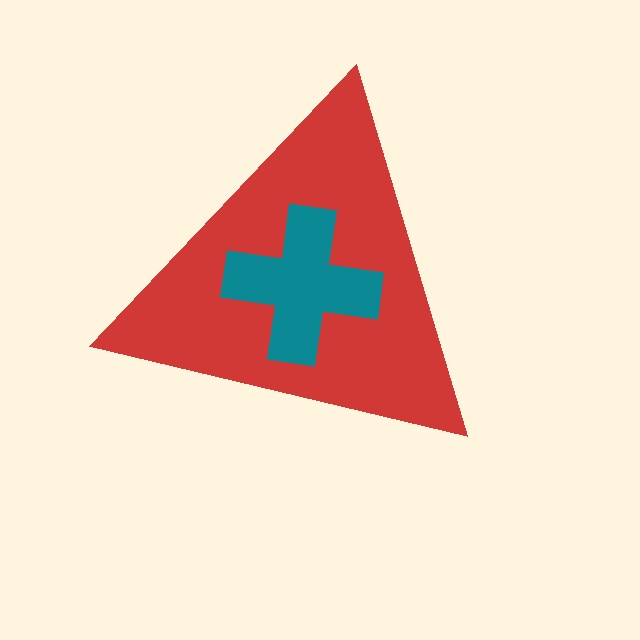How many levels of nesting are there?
2.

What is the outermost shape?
The red triangle.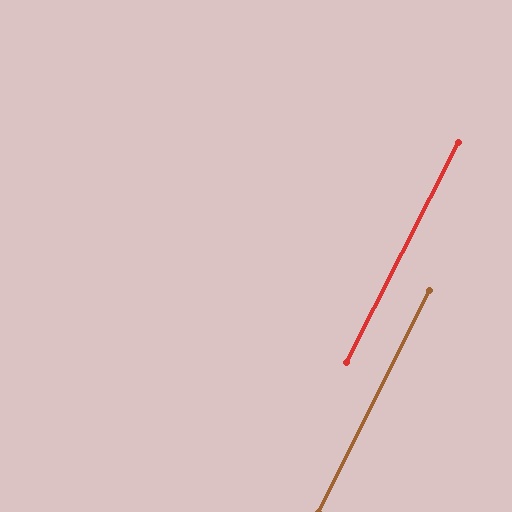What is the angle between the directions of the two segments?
Approximately 0 degrees.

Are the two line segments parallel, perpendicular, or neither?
Parallel — their directions differ by only 0.4°.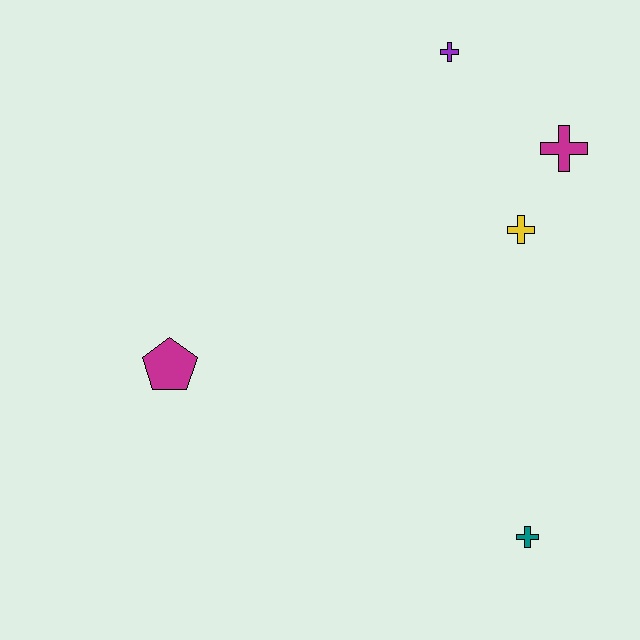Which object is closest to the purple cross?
The magenta cross is closest to the purple cross.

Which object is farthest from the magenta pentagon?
The magenta cross is farthest from the magenta pentagon.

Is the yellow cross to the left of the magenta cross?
Yes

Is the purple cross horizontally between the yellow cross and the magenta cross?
No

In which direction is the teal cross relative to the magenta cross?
The teal cross is below the magenta cross.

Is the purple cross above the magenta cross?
Yes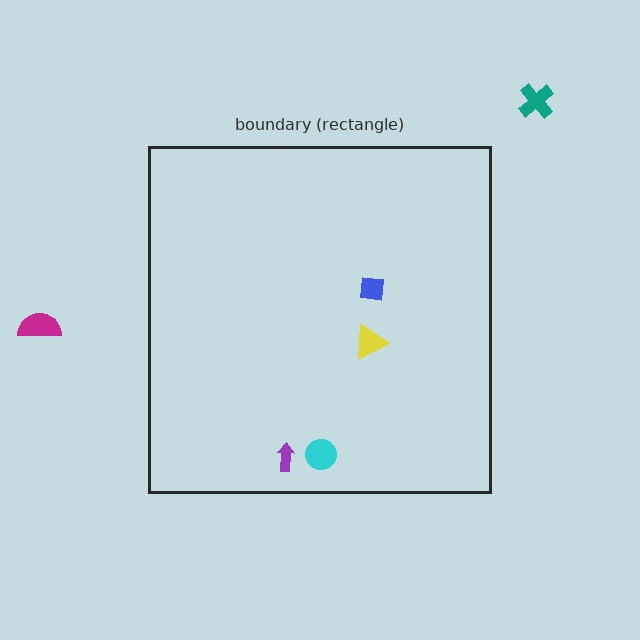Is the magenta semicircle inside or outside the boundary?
Outside.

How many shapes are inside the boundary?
4 inside, 2 outside.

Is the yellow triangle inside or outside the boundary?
Inside.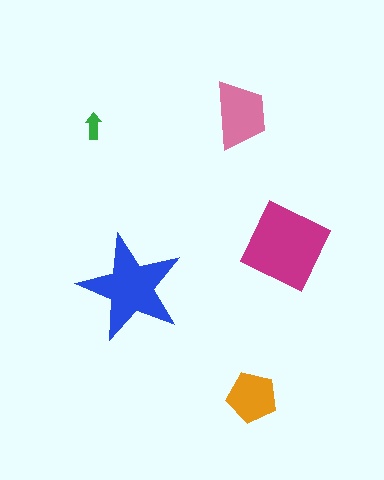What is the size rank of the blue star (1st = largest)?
2nd.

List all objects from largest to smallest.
The magenta diamond, the blue star, the pink trapezoid, the orange pentagon, the green arrow.